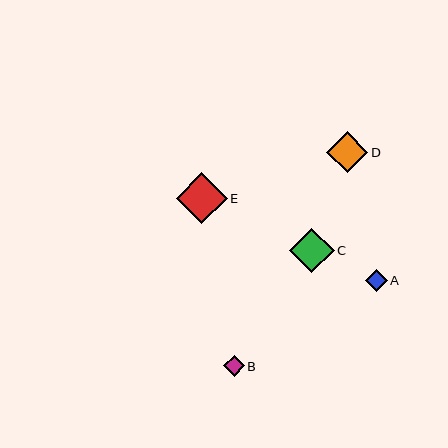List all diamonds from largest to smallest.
From largest to smallest: E, C, D, A, B.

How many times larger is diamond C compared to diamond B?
Diamond C is approximately 2.2 times the size of diamond B.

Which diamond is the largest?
Diamond E is the largest with a size of approximately 51 pixels.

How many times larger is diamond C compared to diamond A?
Diamond C is approximately 2.1 times the size of diamond A.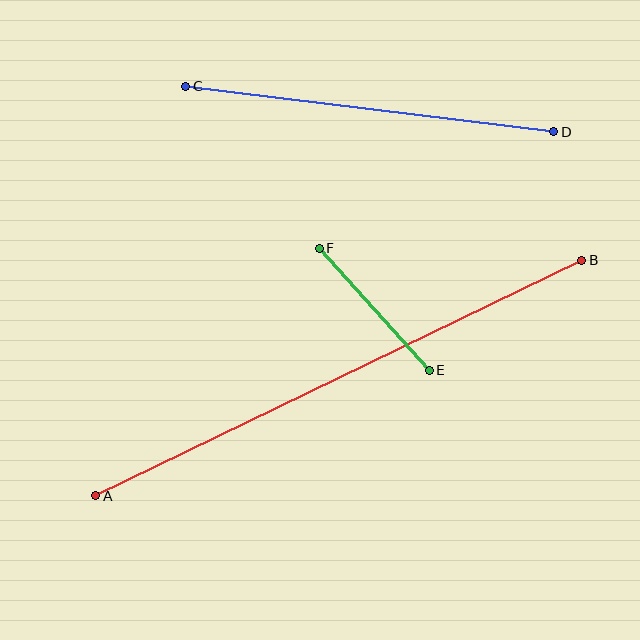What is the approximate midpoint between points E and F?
The midpoint is at approximately (374, 309) pixels.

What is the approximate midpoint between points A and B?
The midpoint is at approximately (339, 378) pixels.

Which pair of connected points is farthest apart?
Points A and B are farthest apart.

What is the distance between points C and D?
The distance is approximately 371 pixels.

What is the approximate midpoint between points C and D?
The midpoint is at approximately (370, 109) pixels.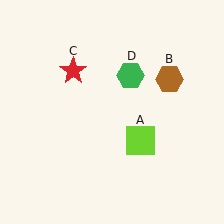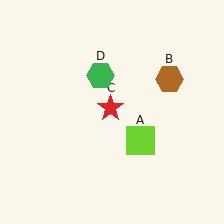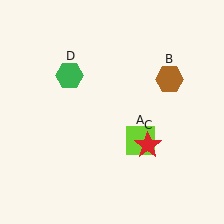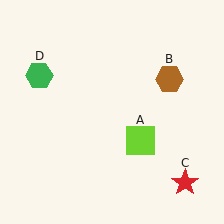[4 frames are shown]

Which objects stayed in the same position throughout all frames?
Lime square (object A) and brown hexagon (object B) remained stationary.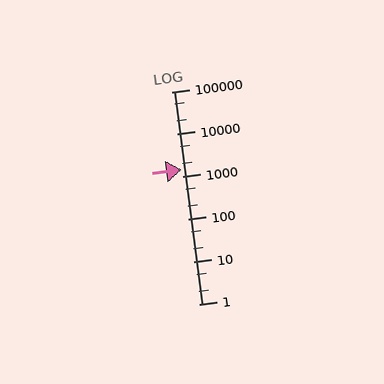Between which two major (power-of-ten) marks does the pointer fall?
The pointer is between 1000 and 10000.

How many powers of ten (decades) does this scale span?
The scale spans 5 decades, from 1 to 100000.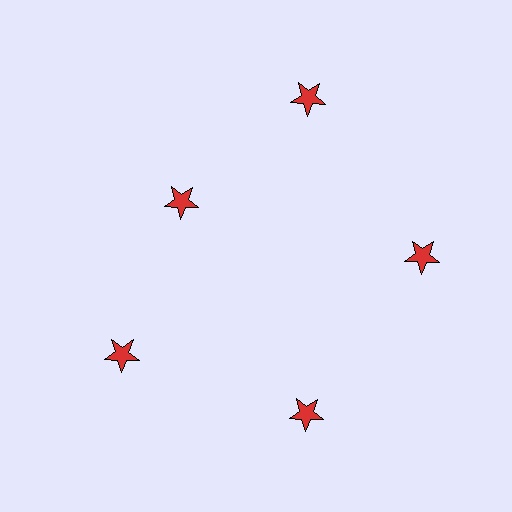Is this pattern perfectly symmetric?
No. The 5 red stars are arranged in a ring, but one element near the 10 o'clock position is pulled inward toward the center, breaking the 5-fold rotational symmetry.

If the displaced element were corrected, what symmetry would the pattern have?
It would have 5-fold rotational symmetry — the pattern would map onto itself every 72 degrees.